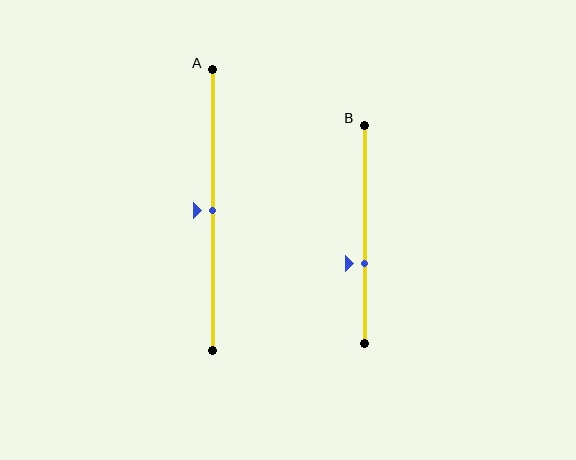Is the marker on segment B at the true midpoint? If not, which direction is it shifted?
No, the marker on segment B is shifted downward by about 13% of the segment length.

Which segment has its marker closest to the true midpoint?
Segment A has its marker closest to the true midpoint.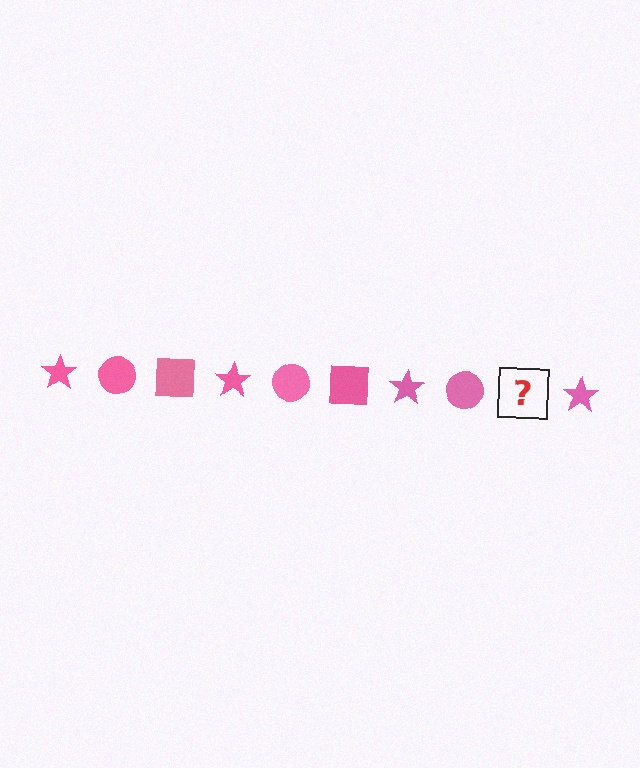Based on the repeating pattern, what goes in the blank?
The blank should be a pink square.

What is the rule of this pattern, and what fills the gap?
The rule is that the pattern cycles through star, circle, square shapes in pink. The gap should be filled with a pink square.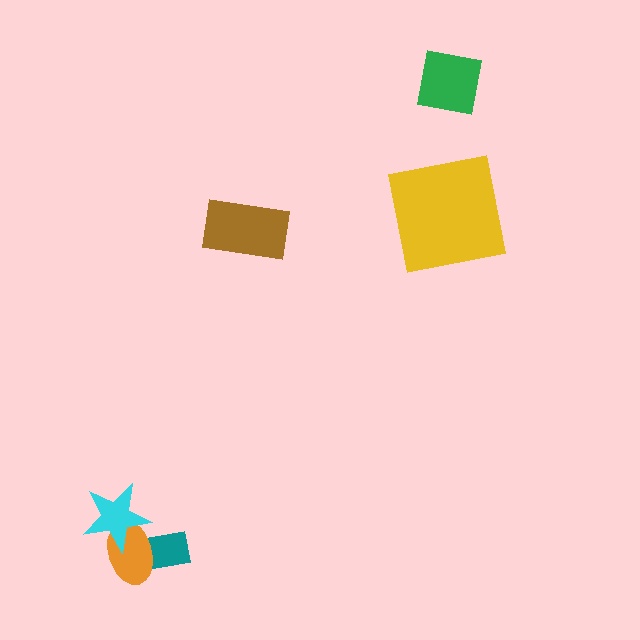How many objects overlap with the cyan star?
1 object overlaps with the cyan star.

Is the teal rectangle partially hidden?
Yes, it is partially covered by another shape.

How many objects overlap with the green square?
0 objects overlap with the green square.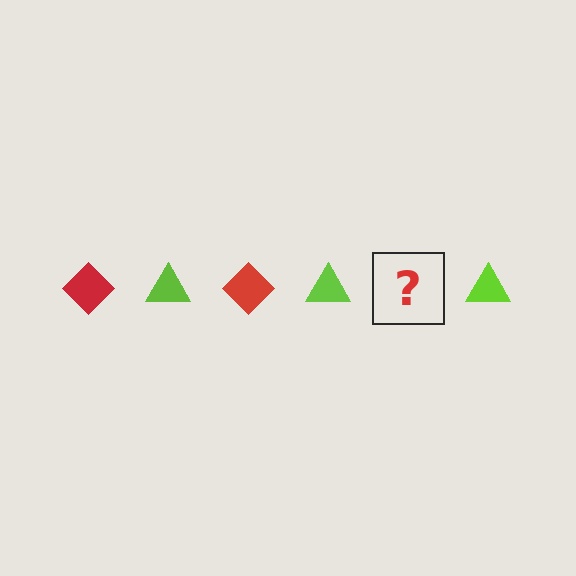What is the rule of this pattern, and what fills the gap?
The rule is that the pattern alternates between red diamond and lime triangle. The gap should be filled with a red diamond.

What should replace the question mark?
The question mark should be replaced with a red diamond.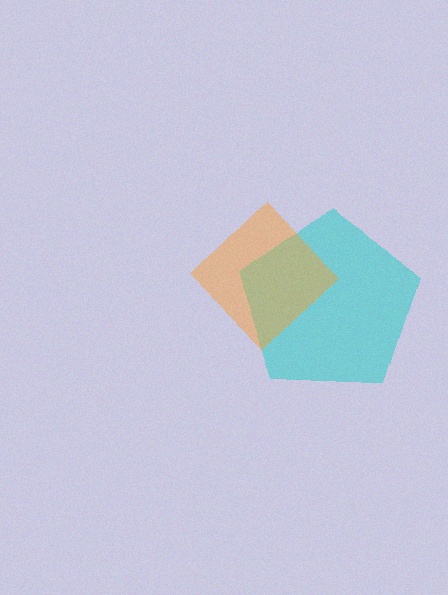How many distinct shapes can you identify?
There are 2 distinct shapes: a cyan pentagon, an orange diamond.